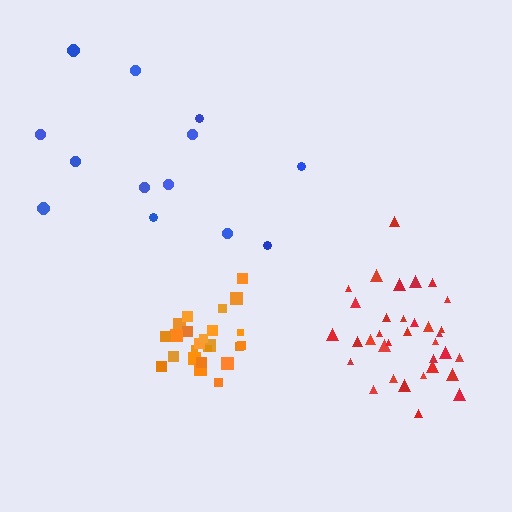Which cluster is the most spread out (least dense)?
Blue.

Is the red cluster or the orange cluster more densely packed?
Orange.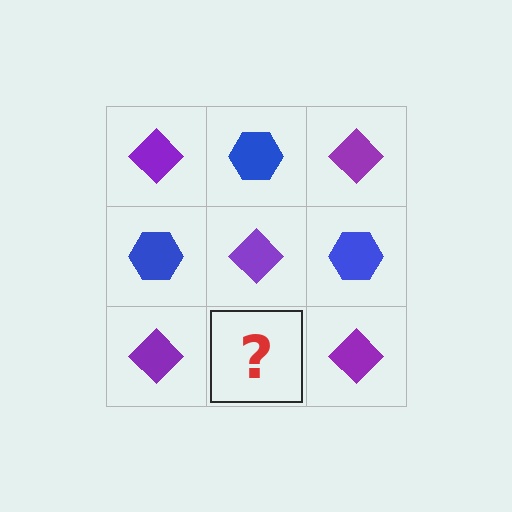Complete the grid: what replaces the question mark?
The question mark should be replaced with a blue hexagon.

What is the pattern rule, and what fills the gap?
The rule is that it alternates purple diamond and blue hexagon in a checkerboard pattern. The gap should be filled with a blue hexagon.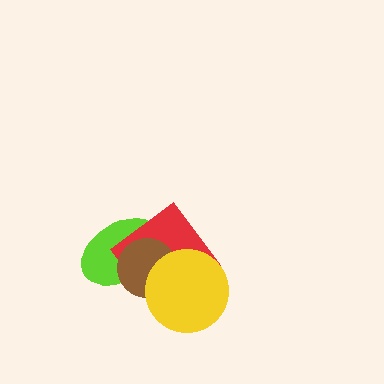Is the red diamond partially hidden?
Yes, it is partially covered by another shape.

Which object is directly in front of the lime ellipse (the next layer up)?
The red diamond is directly in front of the lime ellipse.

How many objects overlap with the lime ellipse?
3 objects overlap with the lime ellipse.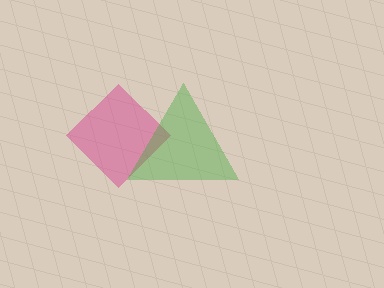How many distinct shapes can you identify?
There are 2 distinct shapes: a magenta diamond, a green triangle.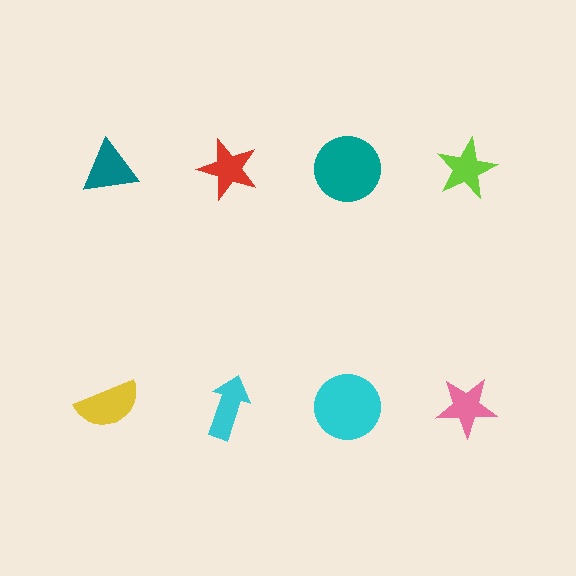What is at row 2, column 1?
A yellow semicircle.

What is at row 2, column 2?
A cyan arrow.